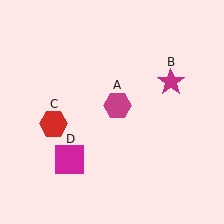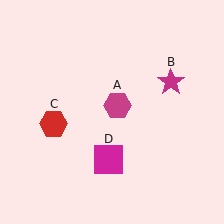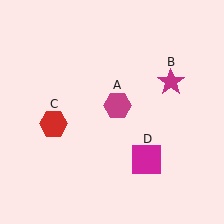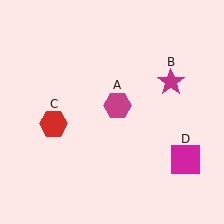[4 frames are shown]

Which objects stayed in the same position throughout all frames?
Magenta hexagon (object A) and magenta star (object B) and red hexagon (object C) remained stationary.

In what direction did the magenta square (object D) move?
The magenta square (object D) moved right.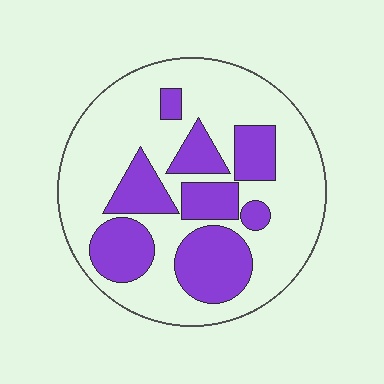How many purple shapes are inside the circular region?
8.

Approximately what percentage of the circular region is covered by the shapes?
Approximately 35%.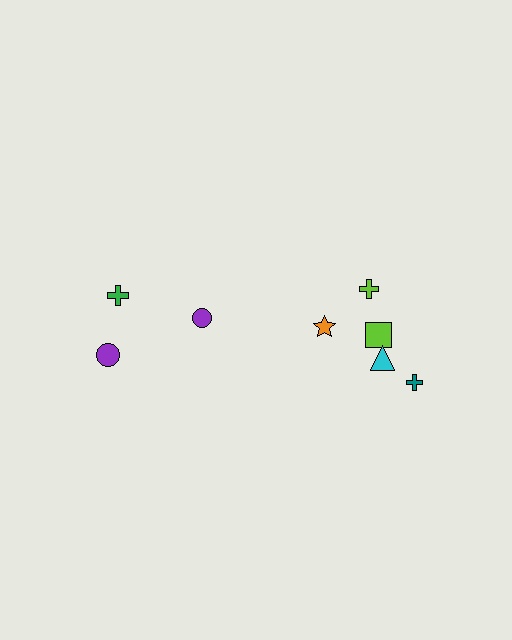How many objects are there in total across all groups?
There are 8 objects.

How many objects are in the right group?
There are 5 objects.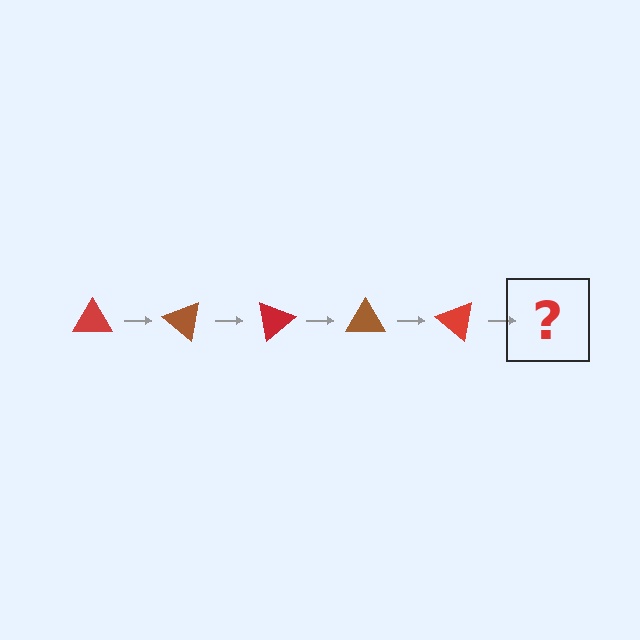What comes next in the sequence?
The next element should be a brown triangle, rotated 200 degrees from the start.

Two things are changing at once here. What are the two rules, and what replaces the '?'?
The two rules are that it rotates 40 degrees each step and the color cycles through red and brown. The '?' should be a brown triangle, rotated 200 degrees from the start.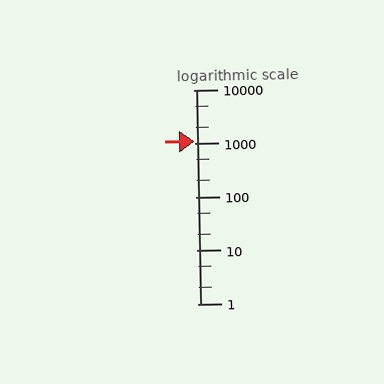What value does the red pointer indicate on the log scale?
The pointer indicates approximately 1100.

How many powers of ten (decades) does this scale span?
The scale spans 4 decades, from 1 to 10000.